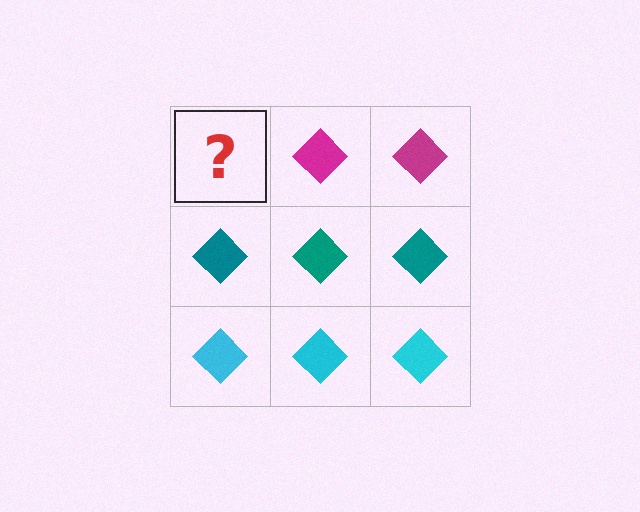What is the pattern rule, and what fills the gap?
The rule is that each row has a consistent color. The gap should be filled with a magenta diamond.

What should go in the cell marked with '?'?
The missing cell should contain a magenta diamond.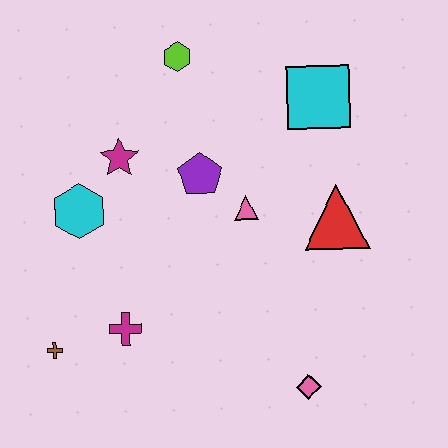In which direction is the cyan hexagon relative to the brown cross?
The cyan hexagon is above the brown cross.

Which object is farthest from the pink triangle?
The brown cross is farthest from the pink triangle.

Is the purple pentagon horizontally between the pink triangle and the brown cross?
Yes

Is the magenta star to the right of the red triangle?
No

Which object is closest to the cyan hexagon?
The magenta star is closest to the cyan hexagon.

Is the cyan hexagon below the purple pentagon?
Yes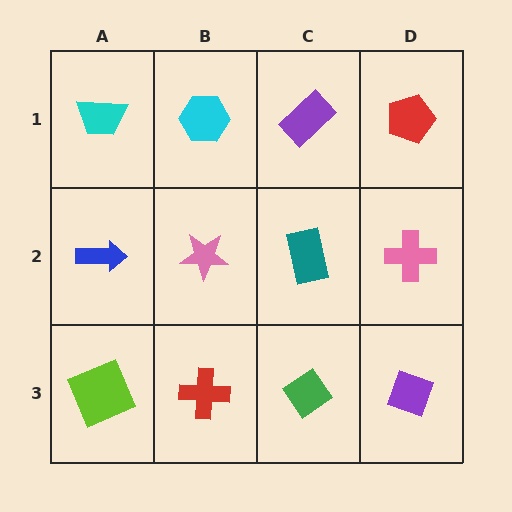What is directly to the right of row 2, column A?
A pink star.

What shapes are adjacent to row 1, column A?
A blue arrow (row 2, column A), a cyan hexagon (row 1, column B).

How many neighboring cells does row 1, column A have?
2.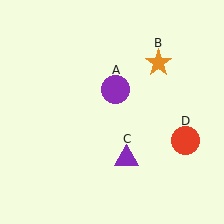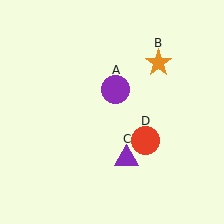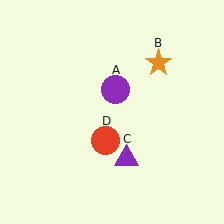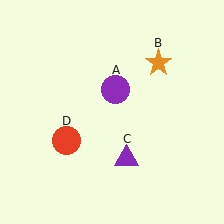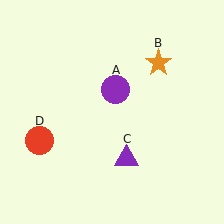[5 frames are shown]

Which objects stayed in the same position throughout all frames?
Purple circle (object A) and orange star (object B) and purple triangle (object C) remained stationary.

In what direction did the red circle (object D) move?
The red circle (object D) moved left.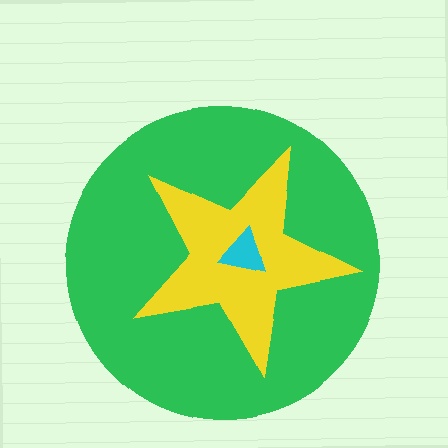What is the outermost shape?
The green circle.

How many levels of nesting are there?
3.